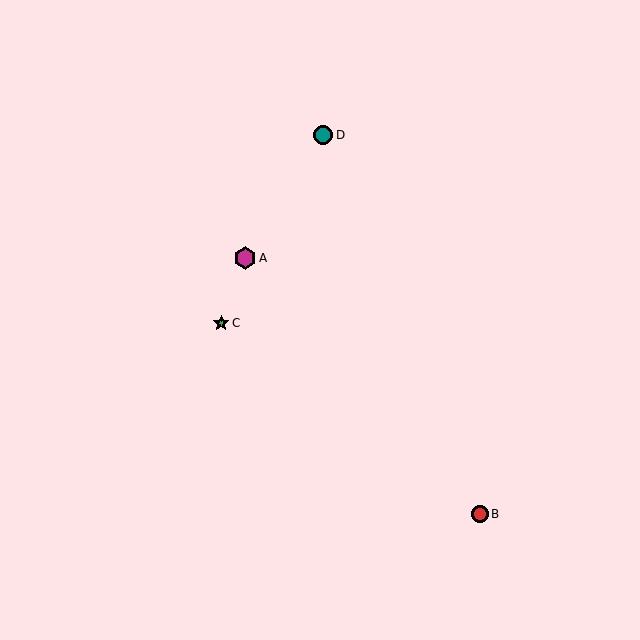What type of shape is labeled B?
Shape B is a red circle.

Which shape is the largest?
The magenta hexagon (labeled A) is the largest.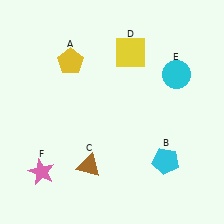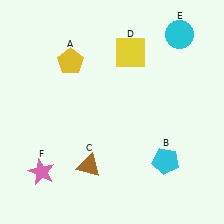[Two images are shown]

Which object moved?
The cyan circle (E) moved up.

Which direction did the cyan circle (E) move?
The cyan circle (E) moved up.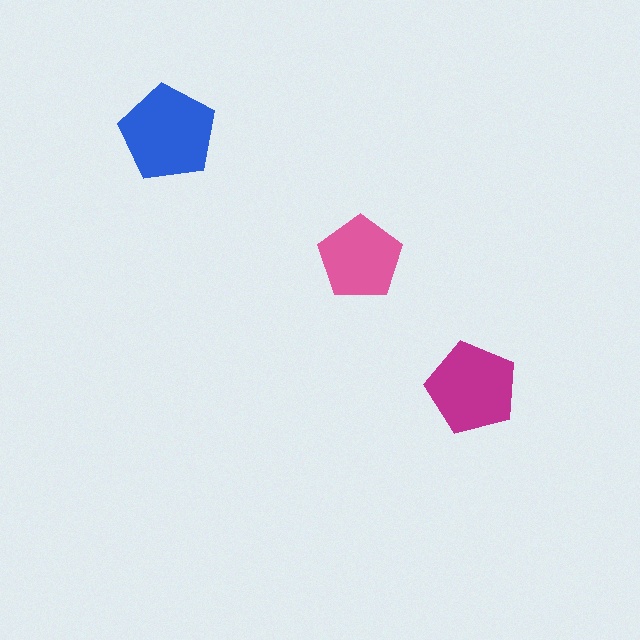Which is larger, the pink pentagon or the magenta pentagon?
The magenta one.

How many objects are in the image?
There are 3 objects in the image.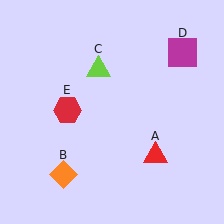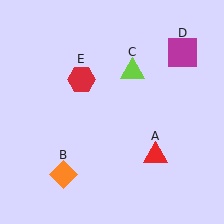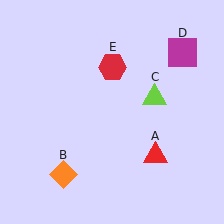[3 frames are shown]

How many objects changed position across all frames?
2 objects changed position: lime triangle (object C), red hexagon (object E).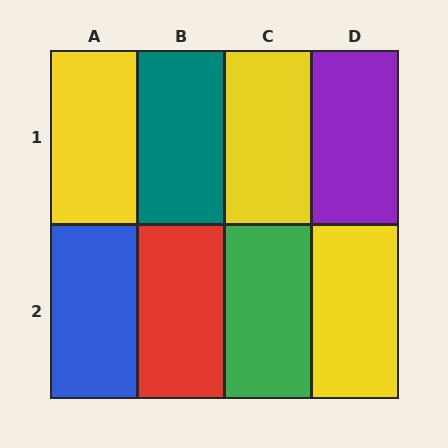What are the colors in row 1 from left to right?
Yellow, teal, yellow, purple.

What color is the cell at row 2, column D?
Yellow.